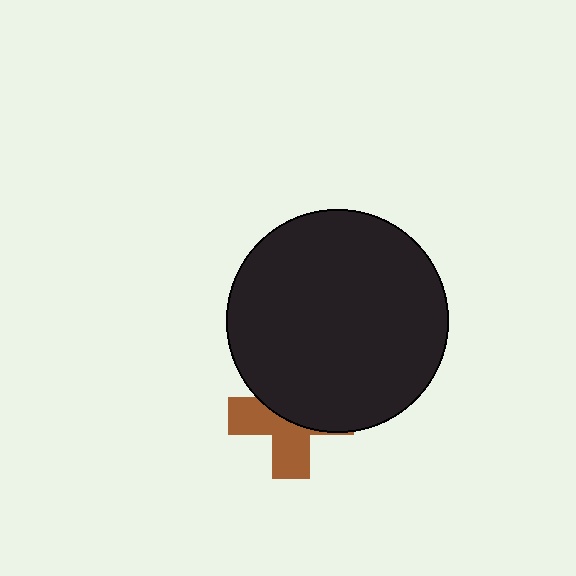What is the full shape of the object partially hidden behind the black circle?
The partially hidden object is a brown cross.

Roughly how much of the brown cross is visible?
About half of it is visible (roughly 48%).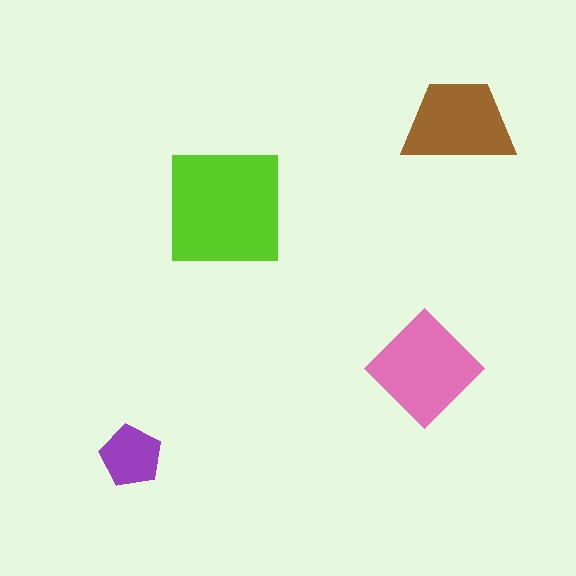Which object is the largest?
The lime square.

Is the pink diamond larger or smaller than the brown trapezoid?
Larger.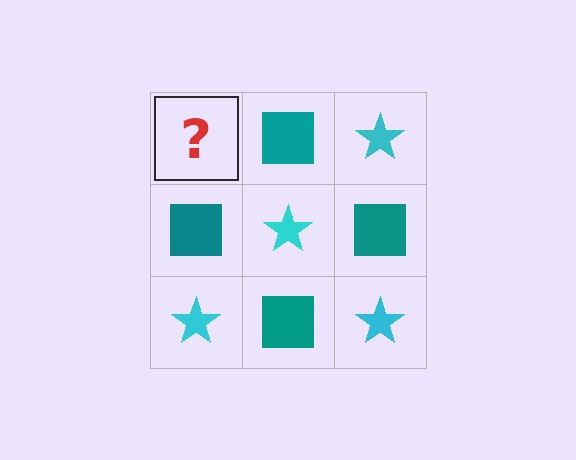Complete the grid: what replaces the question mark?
The question mark should be replaced with a cyan star.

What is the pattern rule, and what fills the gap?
The rule is that it alternates cyan star and teal square in a checkerboard pattern. The gap should be filled with a cyan star.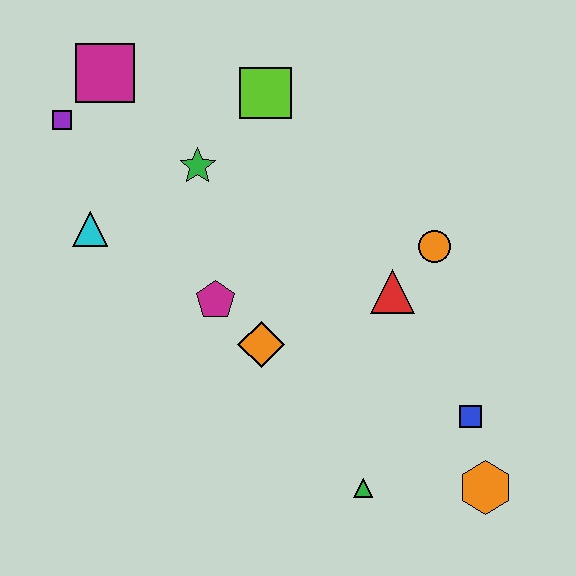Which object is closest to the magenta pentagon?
The orange diamond is closest to the magenta pentagon.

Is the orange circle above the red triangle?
Yes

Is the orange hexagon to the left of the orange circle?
No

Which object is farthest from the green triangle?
The magenta square is farthest from the green triangle.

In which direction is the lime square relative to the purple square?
The lime square is to the right of the purple square.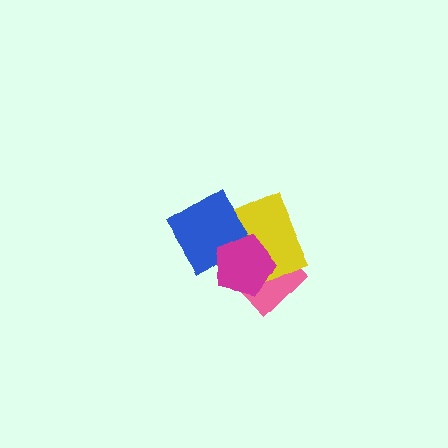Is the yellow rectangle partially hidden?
Yes, it is partially covered by another shape.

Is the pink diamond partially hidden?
Yes, it is partially covered by another shape.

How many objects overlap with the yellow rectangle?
3 objects overlap with the yellow rectangle.